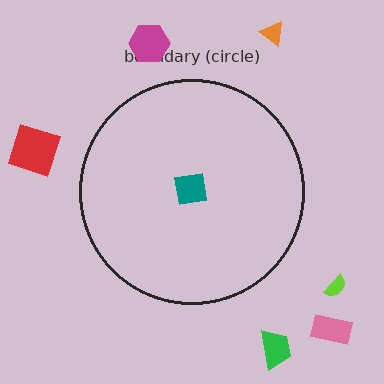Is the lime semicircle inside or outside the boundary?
Outside.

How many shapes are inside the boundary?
1 inside, 6 outside.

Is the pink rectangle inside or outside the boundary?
Outside.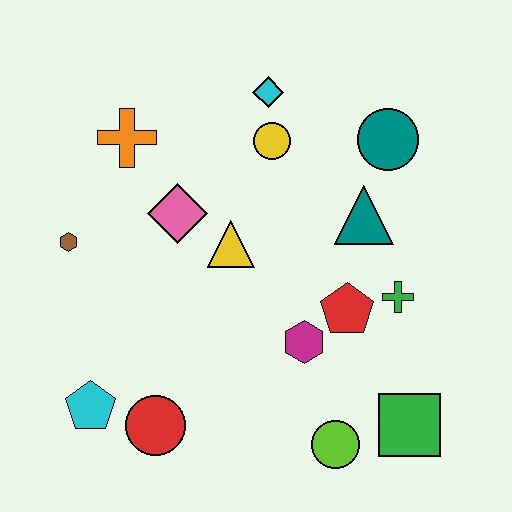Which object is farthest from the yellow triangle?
The green square is farthest from the yellow triangle.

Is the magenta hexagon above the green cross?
No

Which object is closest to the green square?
The lime circle is closest to the green square.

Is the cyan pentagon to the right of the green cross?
No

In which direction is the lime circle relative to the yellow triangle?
The lime circle is below the yellow triangle.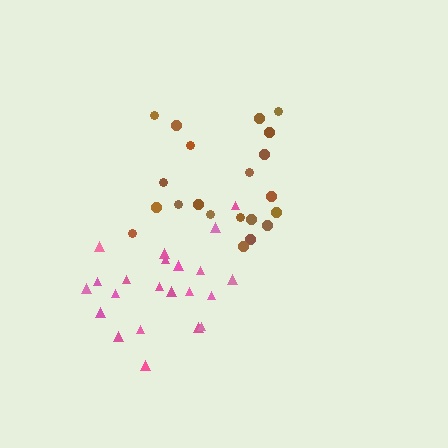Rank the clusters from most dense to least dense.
pink, brown.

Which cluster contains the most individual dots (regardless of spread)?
Pink (22).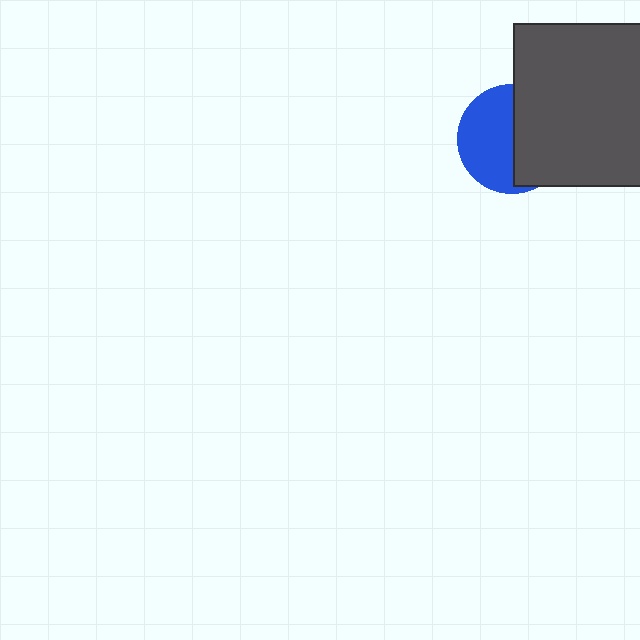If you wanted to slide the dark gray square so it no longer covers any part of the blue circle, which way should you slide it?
Slide it right — that is the most direct way to separate the two shapes.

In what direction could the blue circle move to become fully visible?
The blue circle could move left. That would shift it out from behind the dark gray square entirely.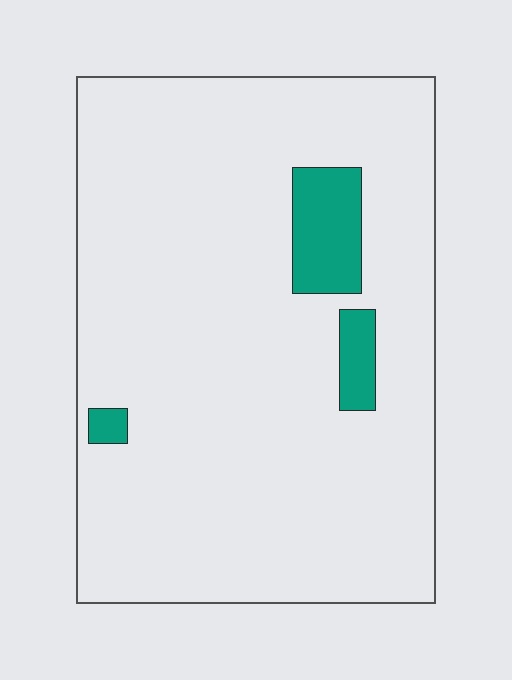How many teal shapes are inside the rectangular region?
3.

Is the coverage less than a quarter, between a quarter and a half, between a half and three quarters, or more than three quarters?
Less than a quarter.